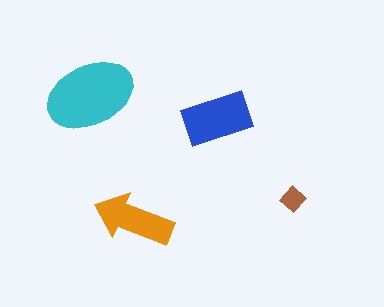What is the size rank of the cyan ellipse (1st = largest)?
1st.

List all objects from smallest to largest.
The brown diamond, the orange arrow, the blue rectangle, the cyan ellipse.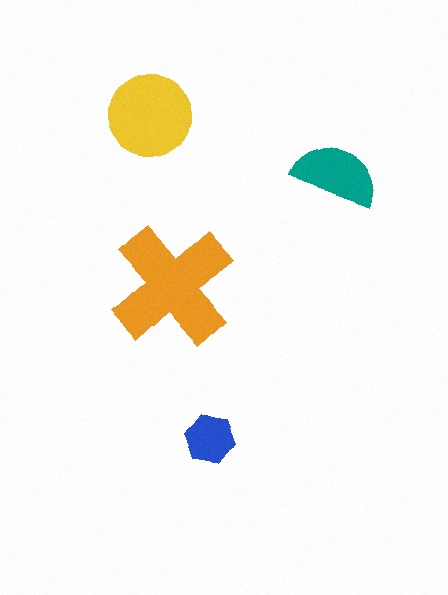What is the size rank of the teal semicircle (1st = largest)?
3rd.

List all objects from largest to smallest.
The orange cross, the yellow circle, the teal semicircle, the blue hexagon.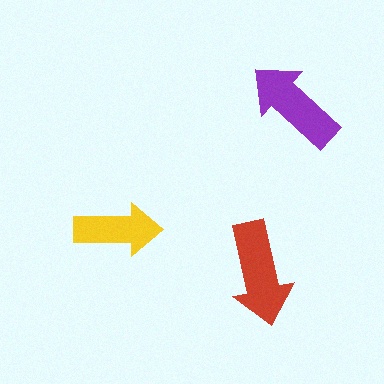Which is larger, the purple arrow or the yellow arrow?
The purple one.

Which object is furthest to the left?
The yellow arrow is leftmost.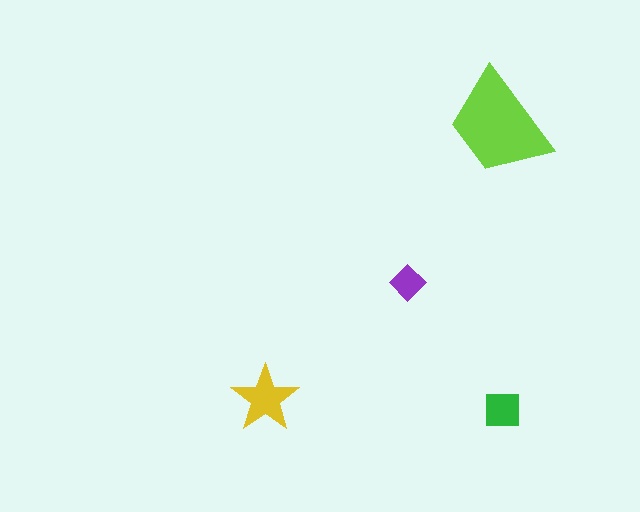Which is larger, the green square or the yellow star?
The yellow star.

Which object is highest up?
The lime trapezoid is topmost.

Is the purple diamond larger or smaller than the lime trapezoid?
Smaller.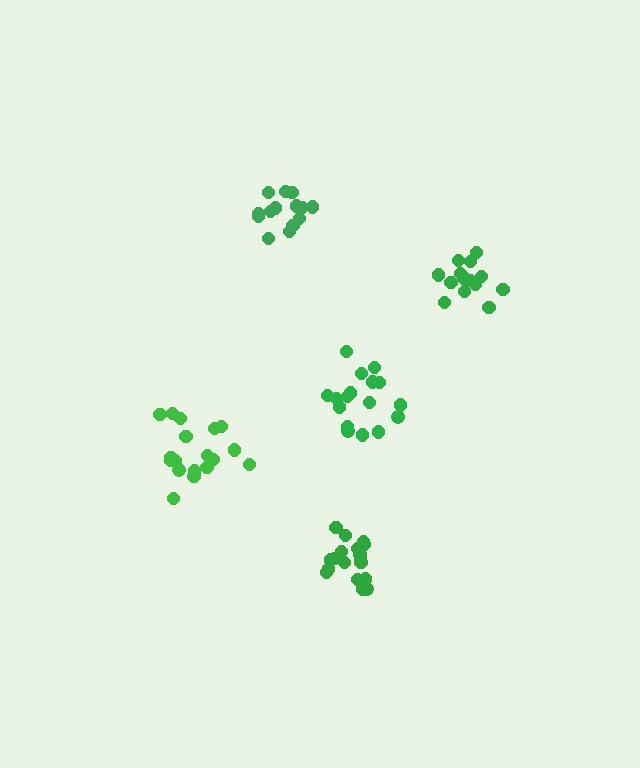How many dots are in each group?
Group 1: 18 dots, Group 2: 15 dots, Group 3: 14 dots, Group 4: 17 dots, Group 5: 18 dots (82 total).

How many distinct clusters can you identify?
There are 5 distinct clusters.